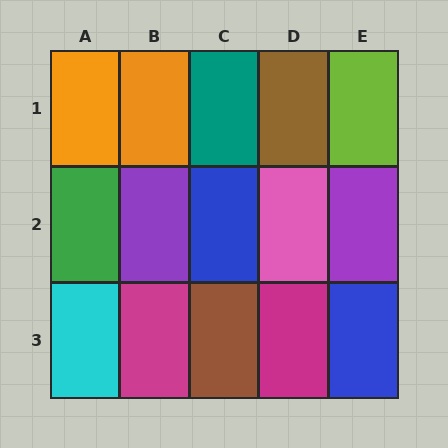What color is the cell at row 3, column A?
Cyan.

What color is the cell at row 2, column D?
Pink.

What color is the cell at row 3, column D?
Magenta.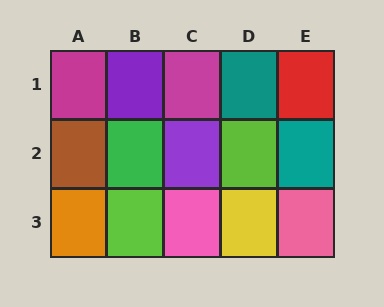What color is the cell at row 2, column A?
Brown.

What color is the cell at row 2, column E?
Teal.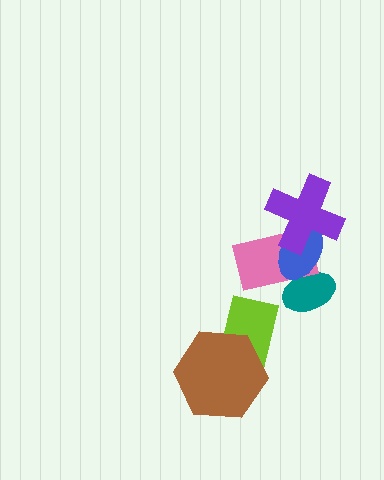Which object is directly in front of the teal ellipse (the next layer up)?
The pink rectangle is directly in front of the teal ellipse.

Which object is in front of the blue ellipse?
The purple cross is in front of the blue ellipse.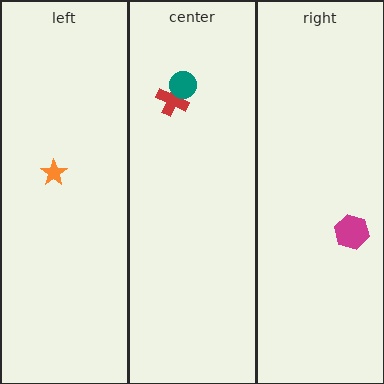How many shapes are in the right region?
1.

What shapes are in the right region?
The magenta hexagon.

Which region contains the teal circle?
The center region.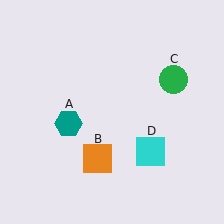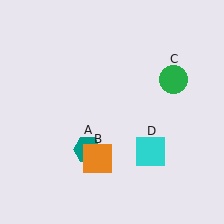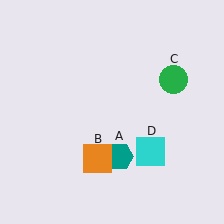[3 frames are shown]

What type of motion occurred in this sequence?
The teal hexagon (object A) rotated counterclockwise around the center of the scene.